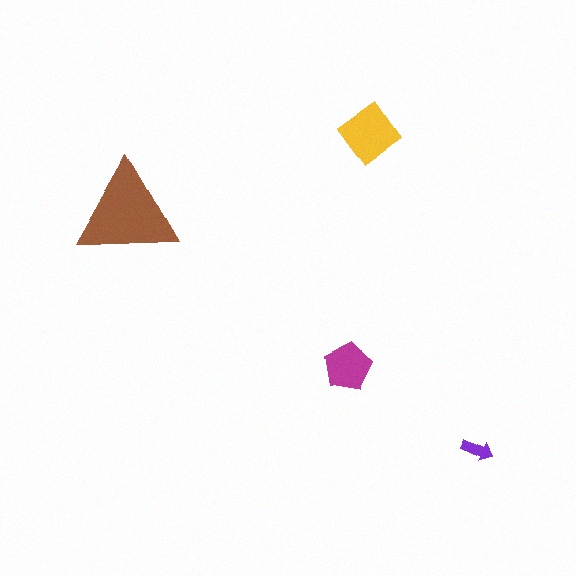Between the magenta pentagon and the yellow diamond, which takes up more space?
The yellow diamond.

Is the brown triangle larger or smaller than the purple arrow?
Larger.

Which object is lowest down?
The purple arrow is bottommost.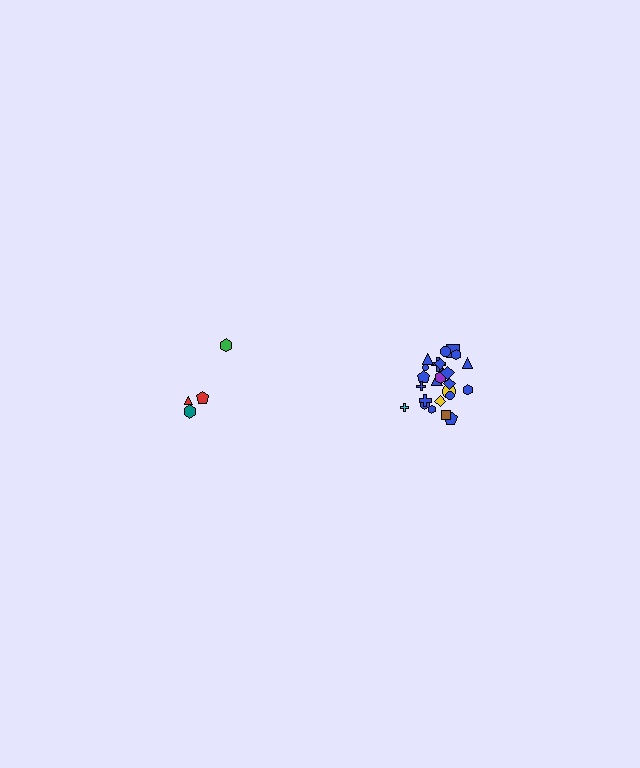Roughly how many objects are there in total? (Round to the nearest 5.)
Roughly 30 objects in total.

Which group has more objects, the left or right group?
The right group.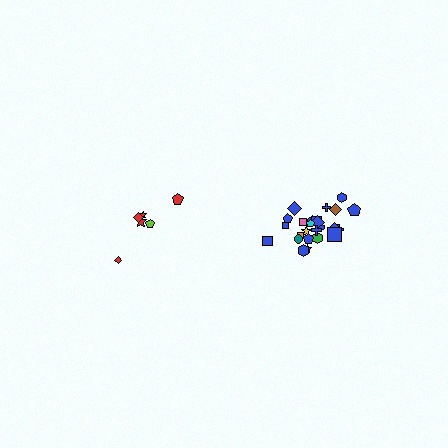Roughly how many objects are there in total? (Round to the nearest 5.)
Roughly 30 objects in total.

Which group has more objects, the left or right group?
The right group.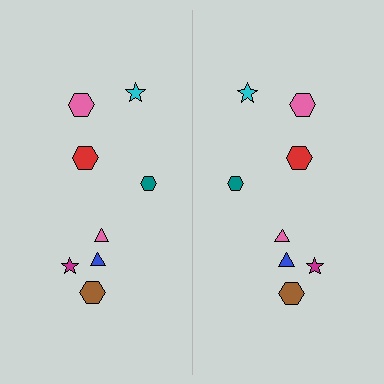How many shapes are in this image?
There are 16 shapes in this image.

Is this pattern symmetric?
Yes, this pattern has bilateral (reflection) symmetry.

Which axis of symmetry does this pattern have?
The pattern has a vertical axis of symmetry running through the center of the image.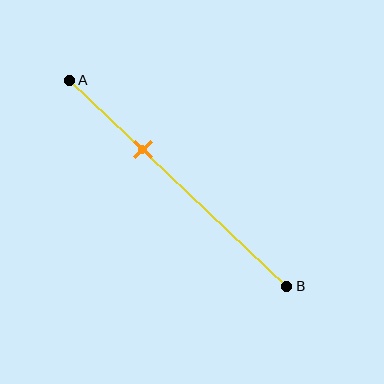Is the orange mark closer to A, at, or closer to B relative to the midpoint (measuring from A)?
The orange mark is closer to point A than the midpoint of segment AB.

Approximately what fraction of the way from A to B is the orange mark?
The orange mark is approximately 35% of the way from A to B.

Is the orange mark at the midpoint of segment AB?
No, the mark is at about 35% from A, not at the 50% midpoint.